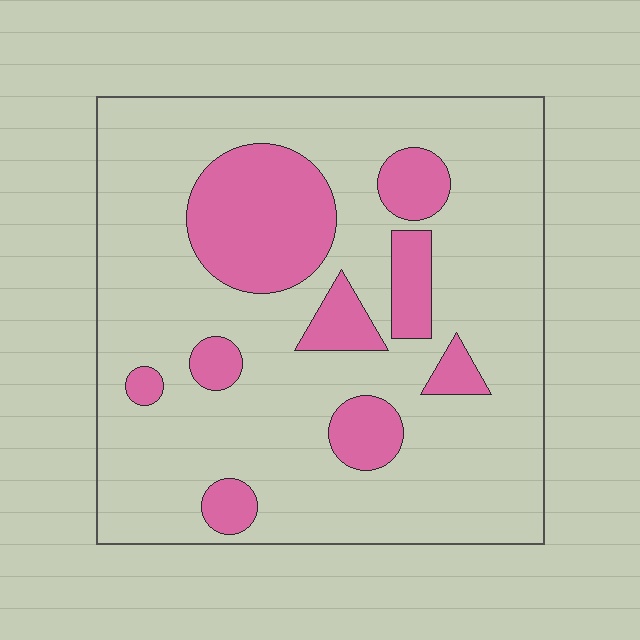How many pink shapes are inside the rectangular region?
9.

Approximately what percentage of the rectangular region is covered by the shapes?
Approximately 20%.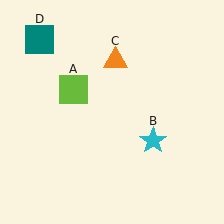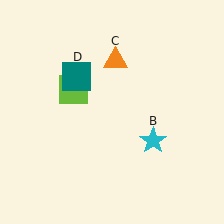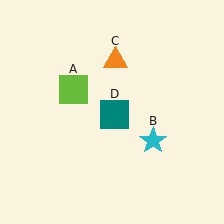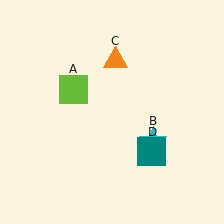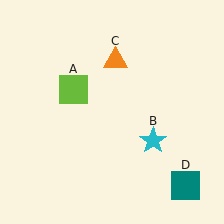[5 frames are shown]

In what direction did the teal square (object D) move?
The teal square (object D) moved down and to the right.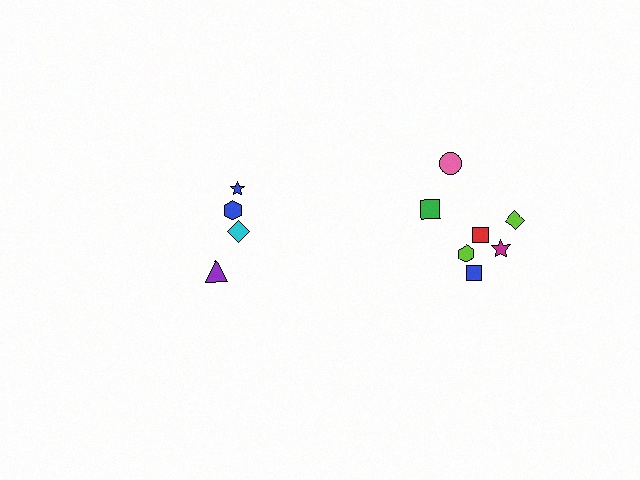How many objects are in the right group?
There are 7 objects.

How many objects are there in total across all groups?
There are 11 objects.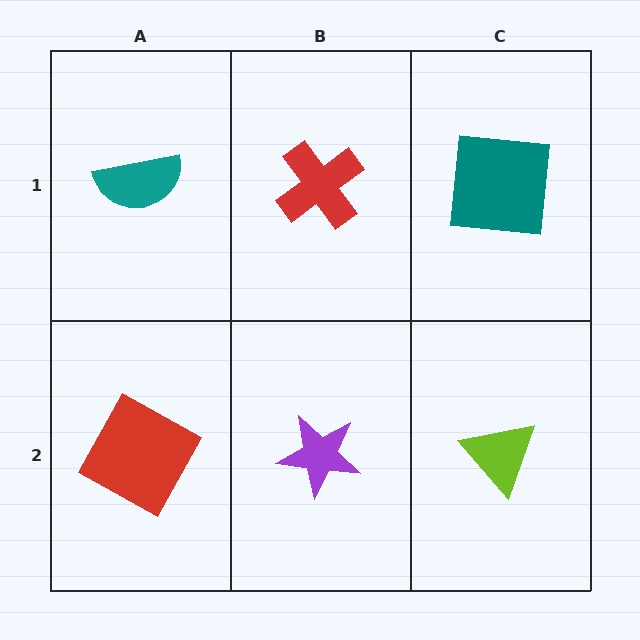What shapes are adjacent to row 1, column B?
A purple star (row 2, column B), a teal semicircle (row 1, column A), a teal square (row 1, column C).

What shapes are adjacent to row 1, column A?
A red square (row 2, column A), a red cross (row 1, column B).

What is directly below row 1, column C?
A lime triangle.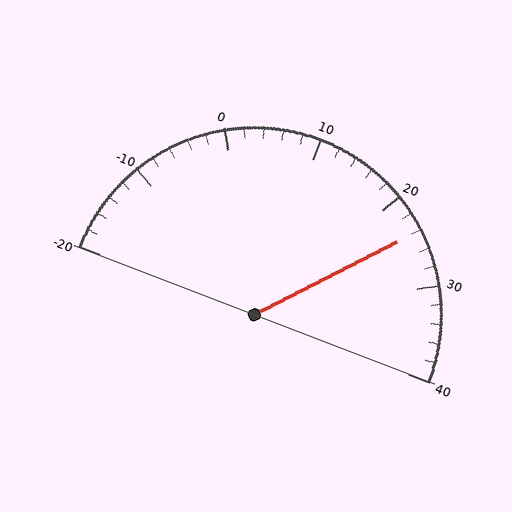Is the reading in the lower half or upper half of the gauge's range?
The reading is in the upper half of the range (-20 to 40).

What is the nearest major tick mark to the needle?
The nearest major tick mark is 20.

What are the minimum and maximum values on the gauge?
The gauge ranges from -20 to 40.